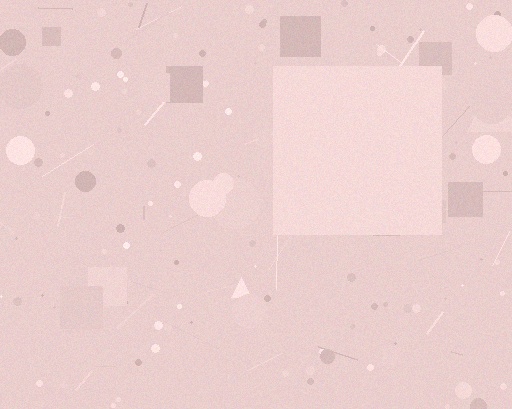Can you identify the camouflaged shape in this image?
The camouflaged shape is a square.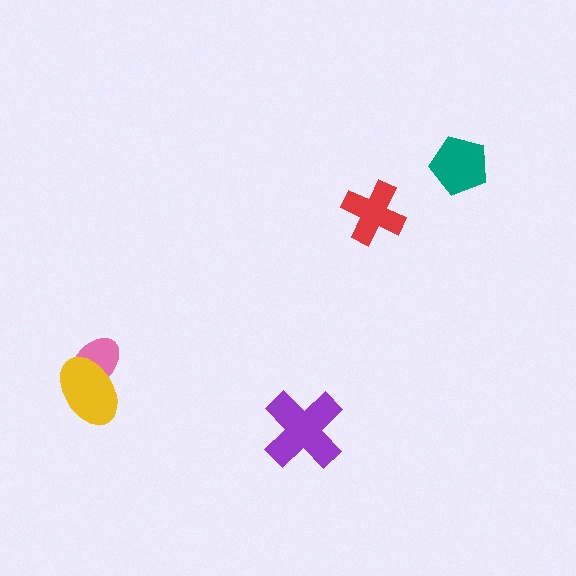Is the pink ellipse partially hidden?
Yes, it is partially covered by another shape.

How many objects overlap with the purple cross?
0 objects overlap with the purple cross.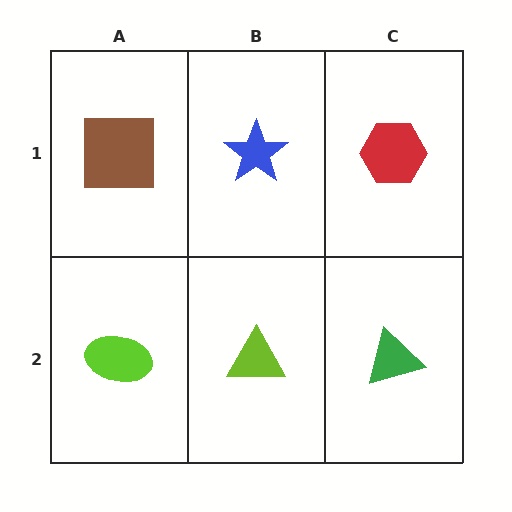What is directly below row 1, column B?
A lime triangle.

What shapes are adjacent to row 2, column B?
A blue star (row 1, column B), a lime ellipse (row 2, column A), a green triangle (row 2, column C).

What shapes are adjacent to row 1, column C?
A green triangle (row 2, column C), a blue star (row 1, column B).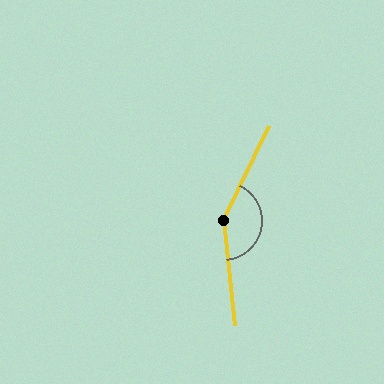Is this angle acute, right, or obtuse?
It is obtuse.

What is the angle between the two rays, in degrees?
Approximately 148 degrees.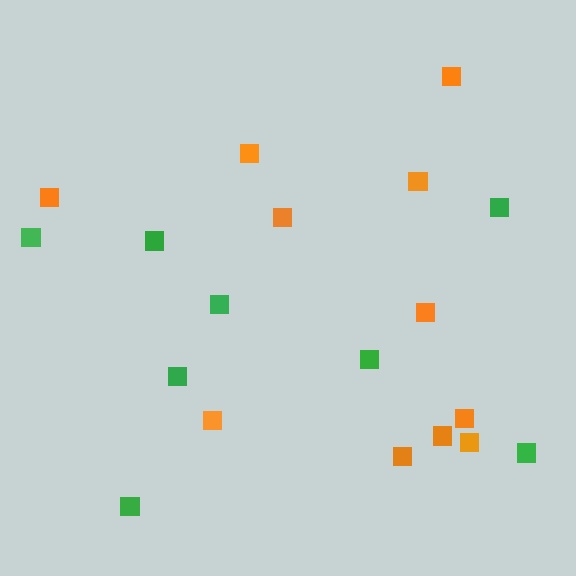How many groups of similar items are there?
There are 2 groups: one group of orange squares (11) and one group of green squares (8).